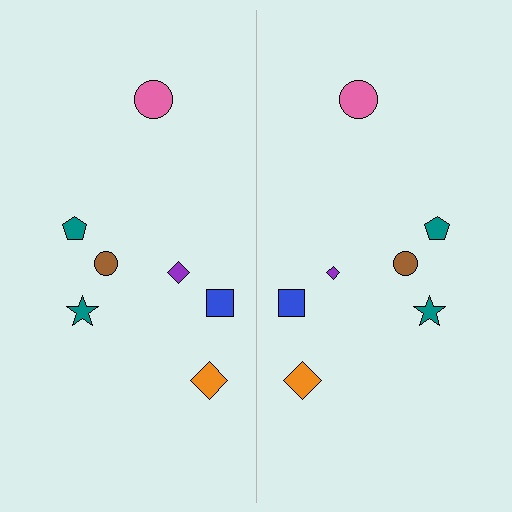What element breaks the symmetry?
The purple diamond on the right side has a different size than its mirror counterpart.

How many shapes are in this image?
There are 14 shapes in this image.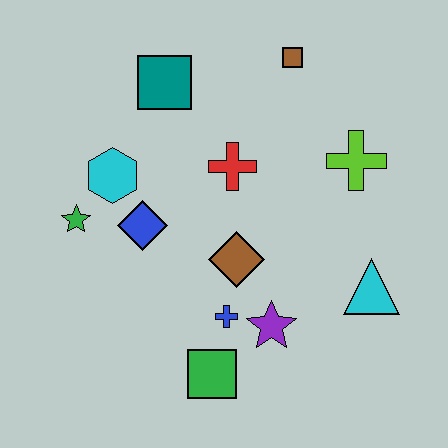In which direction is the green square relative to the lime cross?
The green square is below the lime cross.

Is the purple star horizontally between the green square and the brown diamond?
No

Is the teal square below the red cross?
No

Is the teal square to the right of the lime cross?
No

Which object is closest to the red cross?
The brown diamond is closest to the red cross.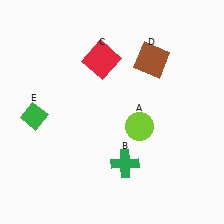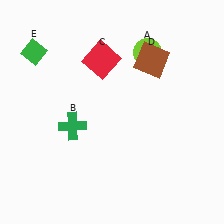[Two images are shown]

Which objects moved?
The objects that moved are: the lime circle (A), the green cross (B), the green diamond (E).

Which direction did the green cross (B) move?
The green cross (B) moved left.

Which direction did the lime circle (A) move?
The lime circle (A) moved up.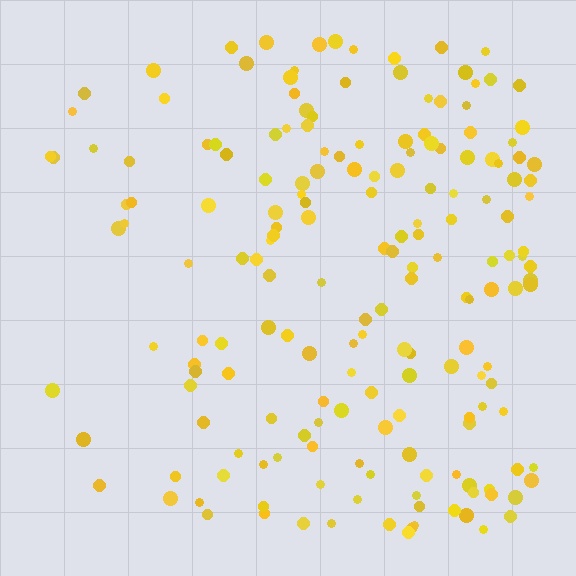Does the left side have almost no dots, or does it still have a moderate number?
Still a moderate number, just noticeably fewer than the right.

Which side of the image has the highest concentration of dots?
The right.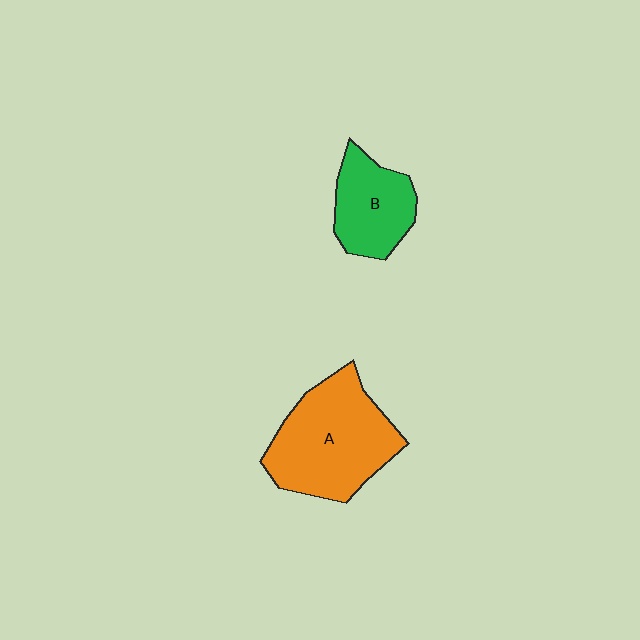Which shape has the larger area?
Shape A (orange).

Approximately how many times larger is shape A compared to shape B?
Approximately 1.7 times.